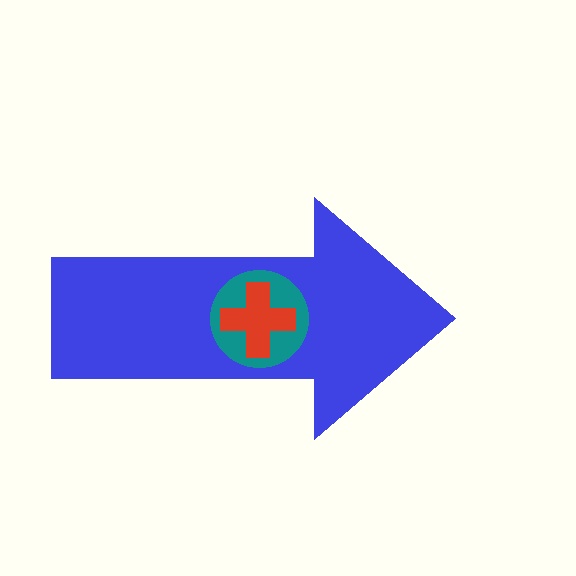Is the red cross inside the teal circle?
Yes.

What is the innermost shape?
The red cross.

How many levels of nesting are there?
3.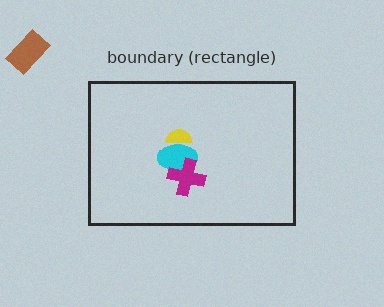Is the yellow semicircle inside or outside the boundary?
Inside.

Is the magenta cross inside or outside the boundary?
Inside.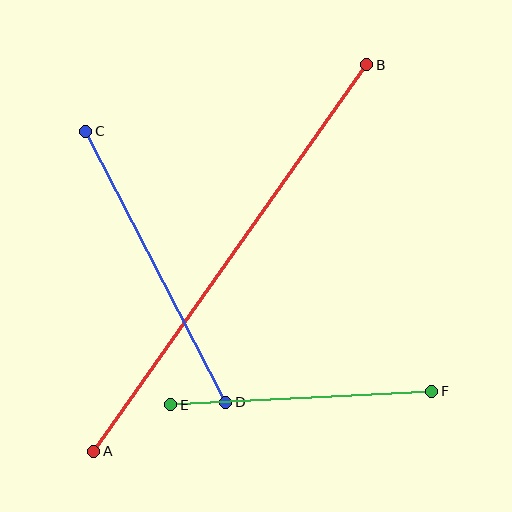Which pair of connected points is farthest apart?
Points A and B are farthest apart.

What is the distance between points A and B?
The distance is approximately 473 pixels.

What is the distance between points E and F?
The distance is approximately 262 pixels.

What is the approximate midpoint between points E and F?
The midpoint is at approximately (301, 398) pixels.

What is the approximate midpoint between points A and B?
The midpoint is at approximately (230, 258) pixels.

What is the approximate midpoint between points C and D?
The midpoint is at approximately (156, 267) pixels.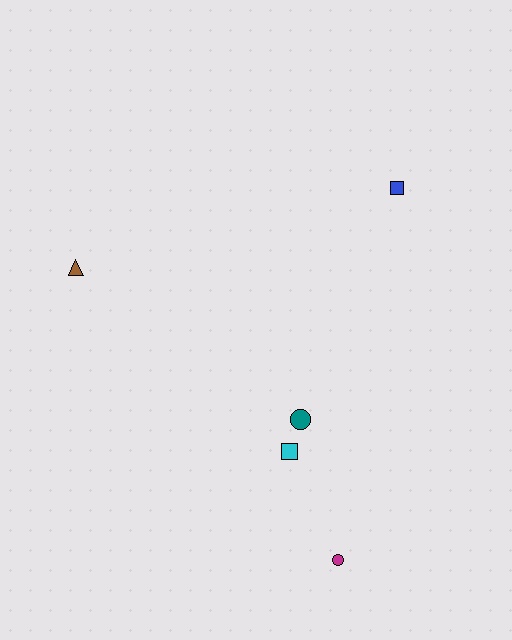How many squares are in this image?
There are 2 squares.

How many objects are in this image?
There are 5 objects.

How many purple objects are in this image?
There are no purple objects.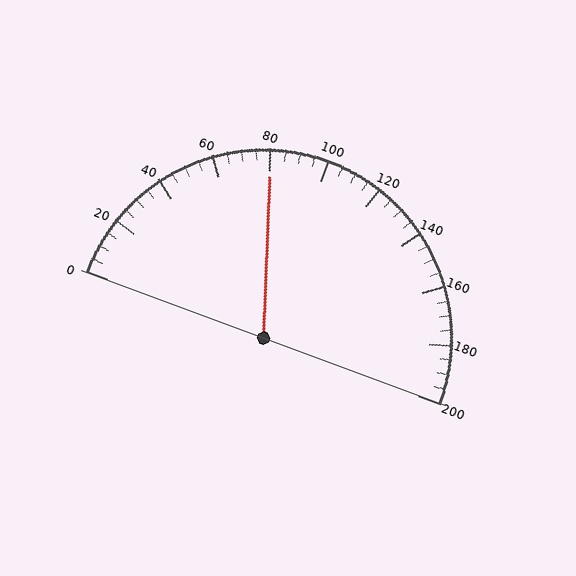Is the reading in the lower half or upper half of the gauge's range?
The reading is in the lower half of the range (0 to 200).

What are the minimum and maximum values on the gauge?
The gauge ranges from 0 to 200.